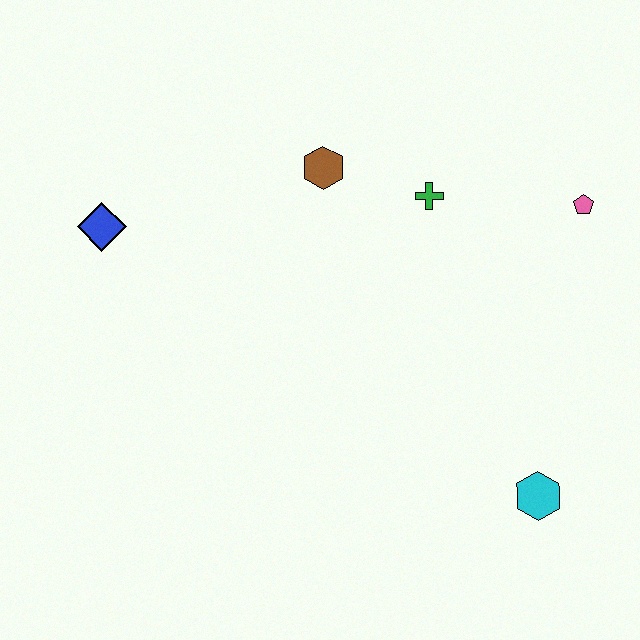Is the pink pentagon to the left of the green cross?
No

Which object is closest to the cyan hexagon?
The pink pentagon is closest to the cyan hexagon.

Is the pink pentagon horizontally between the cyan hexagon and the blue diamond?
No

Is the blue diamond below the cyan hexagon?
No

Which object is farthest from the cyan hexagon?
The blue diamond is farthest from the cyan hexagon.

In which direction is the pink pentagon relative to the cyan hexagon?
The pink pentagon is above the cyan hexagon.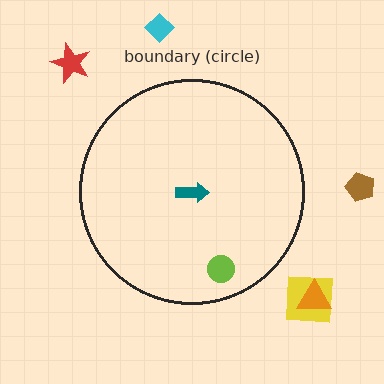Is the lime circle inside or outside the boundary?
Inside.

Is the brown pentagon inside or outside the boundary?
Outside.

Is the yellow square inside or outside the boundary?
Outside.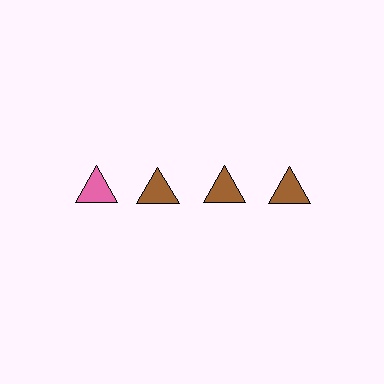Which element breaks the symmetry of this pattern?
The pink triangle in the top row, leftmost column breaks the symmetry. All other shapes are brown triangles.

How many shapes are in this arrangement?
There are 4 shapes arranged in a grid pattern.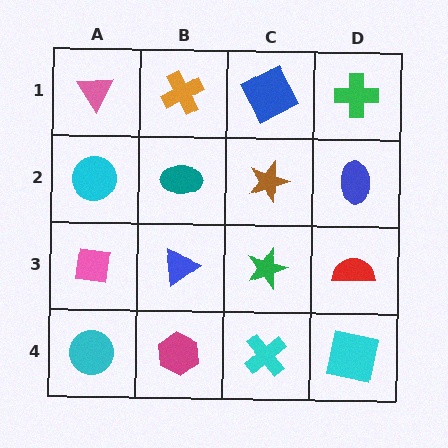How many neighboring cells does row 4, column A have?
2.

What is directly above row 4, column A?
A pink square.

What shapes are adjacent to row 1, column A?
A cyan circle (row 2, column A), an orange cross (row 1, column B).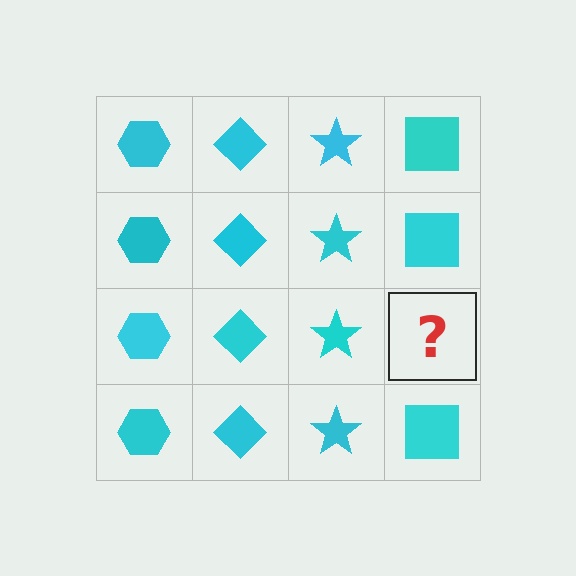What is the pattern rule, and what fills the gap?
The rule is that each column has a consistent shape. The gap should be filled with a cyan square.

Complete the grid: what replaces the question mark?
The question mark should be replaced with a cyan square.